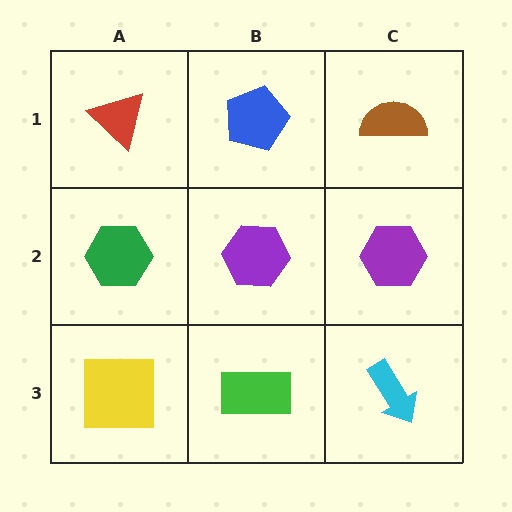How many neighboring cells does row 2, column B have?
4.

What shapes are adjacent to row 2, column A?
A red triangle (row 1, column A), a yellow square (row 3, column A), a purple hexagon (row 2, column B).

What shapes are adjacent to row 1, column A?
A green hexagon (row 2, column A), a blue pentagon (row 1, column B).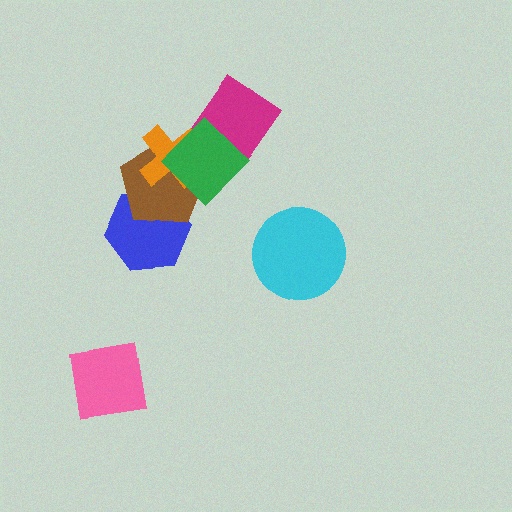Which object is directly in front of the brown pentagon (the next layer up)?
The orange cross is directly in front of the brown pentagon.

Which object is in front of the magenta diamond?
The green diamond is in front of the magenta diamond.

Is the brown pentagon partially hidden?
Yes, it is partially covered by another shape.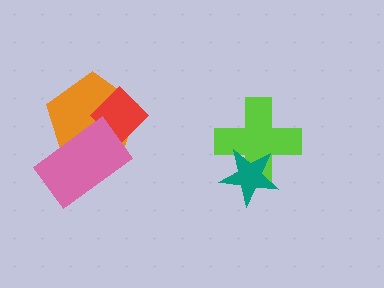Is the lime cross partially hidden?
Yes, it is partially covered by another shape.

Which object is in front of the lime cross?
The teal star is in front of the lime cross.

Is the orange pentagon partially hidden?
Yes, it is partially covered by another shape.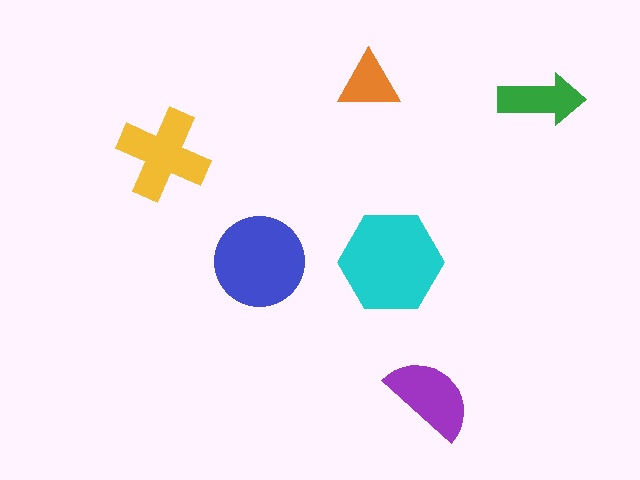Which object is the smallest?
The orange triangle.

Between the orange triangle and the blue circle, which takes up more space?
The blue circle.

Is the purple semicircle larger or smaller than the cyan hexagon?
Smaller.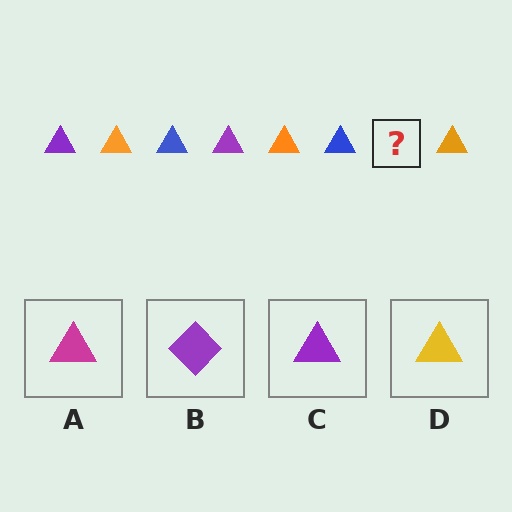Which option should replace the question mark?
Option C.